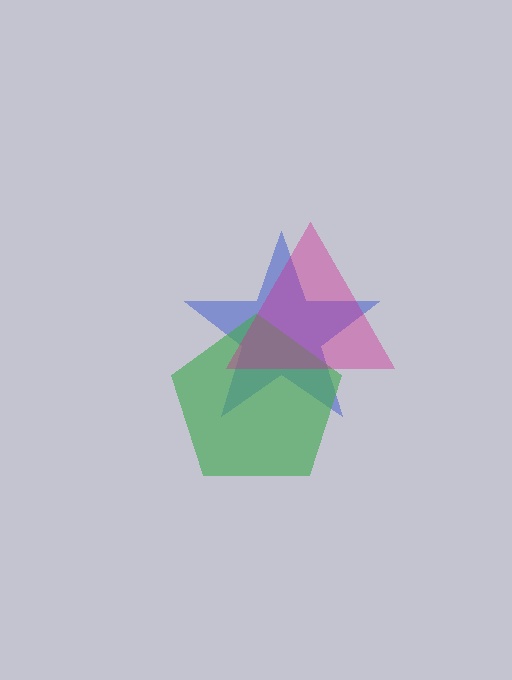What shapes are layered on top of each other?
The layered shapes are: a blue star, a green pentagon, a magenta triangle.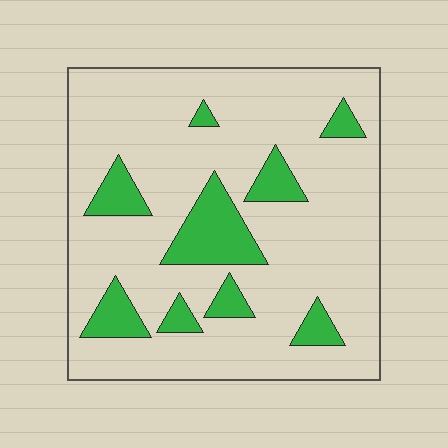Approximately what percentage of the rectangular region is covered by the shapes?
Approximately 15%.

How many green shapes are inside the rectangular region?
9.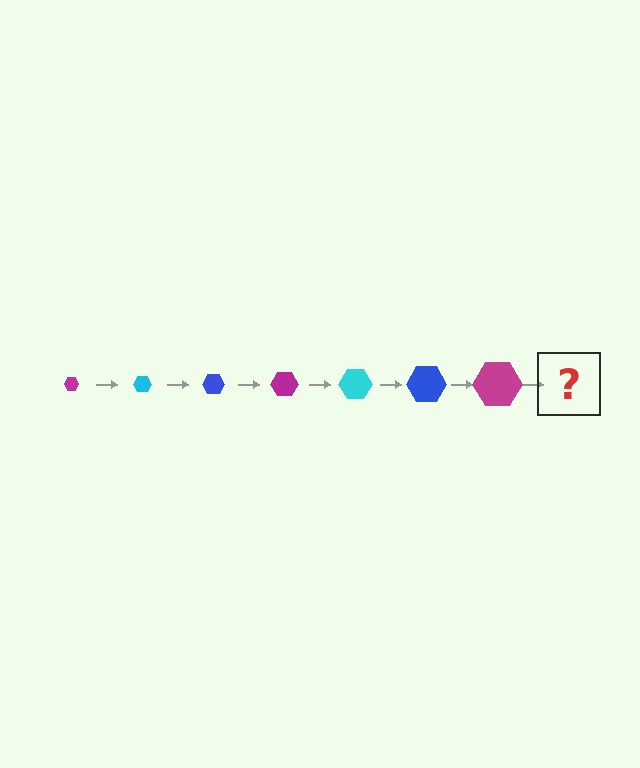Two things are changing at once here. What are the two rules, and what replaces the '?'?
The two rules are that the hexagon grows larger each step and the color cycles through magenta, cyan, and blue. The '?' should be a cyan hexagon, larger than the previous one.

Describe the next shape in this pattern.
It should be a cyan hexagon, larger than the previous one.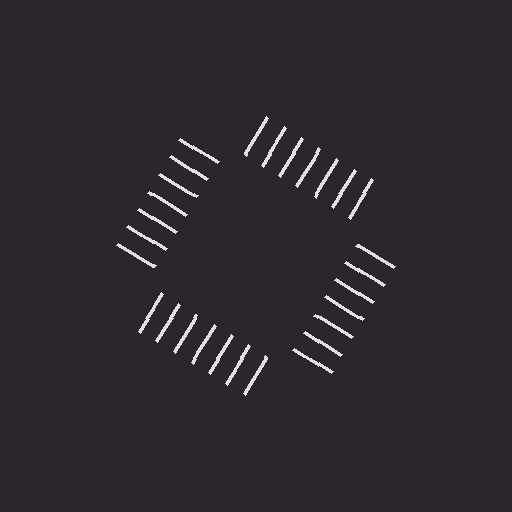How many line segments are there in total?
28 — 7 along each of the 4 edges.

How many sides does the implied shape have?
4 sides — the line-ends trace a square.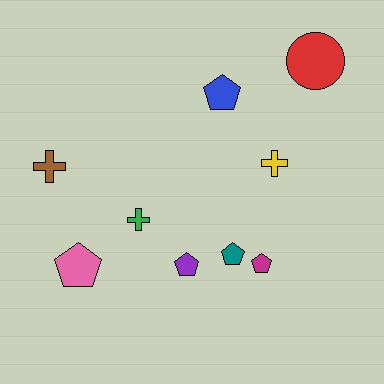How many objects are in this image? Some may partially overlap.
There are 9 objects.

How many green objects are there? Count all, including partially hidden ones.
There is 1 green object.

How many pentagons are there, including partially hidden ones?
There are 5 pentagons.